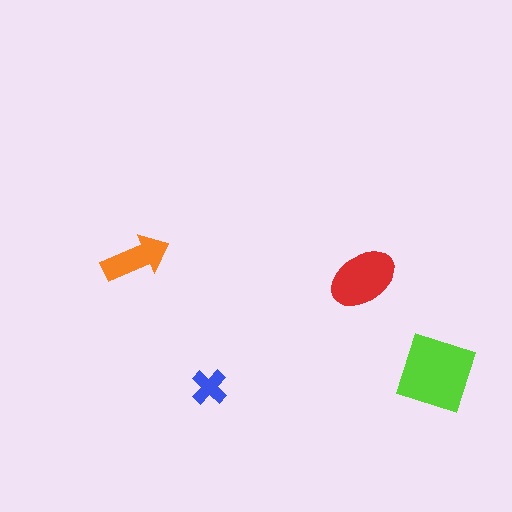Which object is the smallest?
The blue cross.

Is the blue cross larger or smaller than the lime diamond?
Smaller.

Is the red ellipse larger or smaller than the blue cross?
Larger.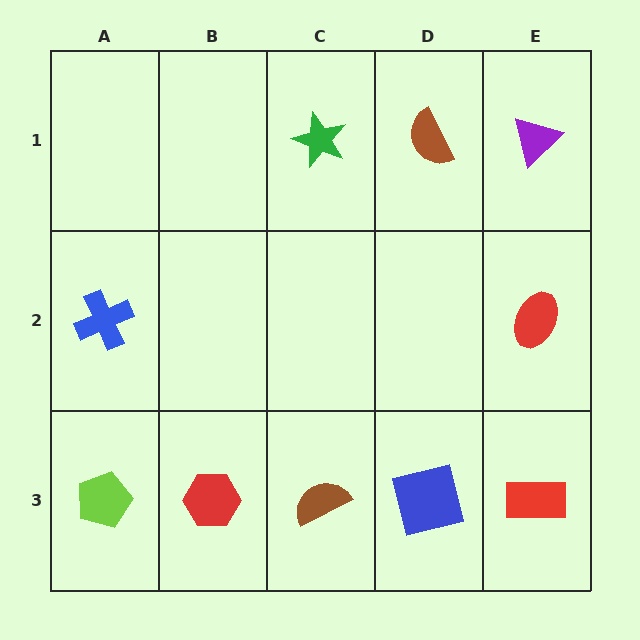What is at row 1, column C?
A green star.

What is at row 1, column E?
A purple triangle.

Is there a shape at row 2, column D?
No, that cell is empty.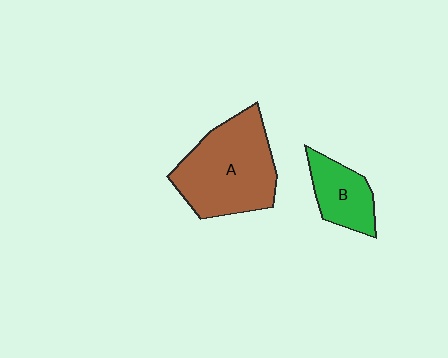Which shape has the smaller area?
Shape B (green).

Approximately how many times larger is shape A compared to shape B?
Approximately 2.2 times.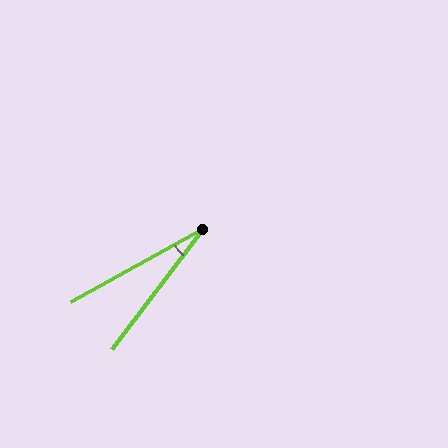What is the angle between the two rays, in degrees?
Approximately 24 degrees.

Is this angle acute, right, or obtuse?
It is acute.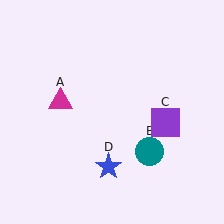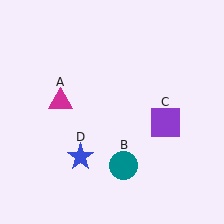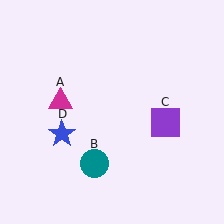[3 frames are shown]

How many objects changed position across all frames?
2 objects changed position: teal circle (object B), blue star (object D).